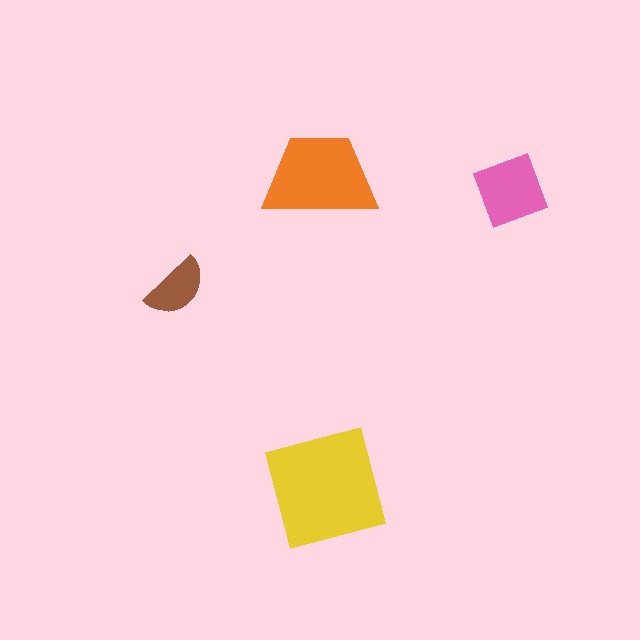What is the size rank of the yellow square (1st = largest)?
1st.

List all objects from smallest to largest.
The brown semicircle, the pink diamond, the orange trapezoid, the yellow square.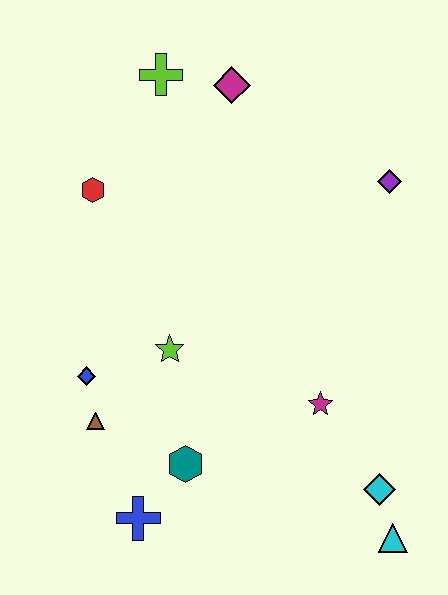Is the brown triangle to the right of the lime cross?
No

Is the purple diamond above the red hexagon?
Yes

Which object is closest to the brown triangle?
The blue diamond is closest to the brown triangle.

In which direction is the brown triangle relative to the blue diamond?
The brown triangle is below the blue diamond.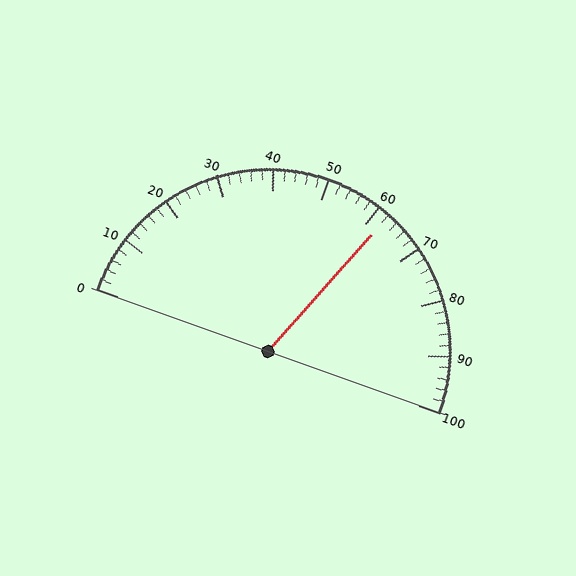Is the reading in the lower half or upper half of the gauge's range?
The reading is in the upper half of the range (0 to 100).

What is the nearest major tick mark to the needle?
The nearest major tick mark is 60.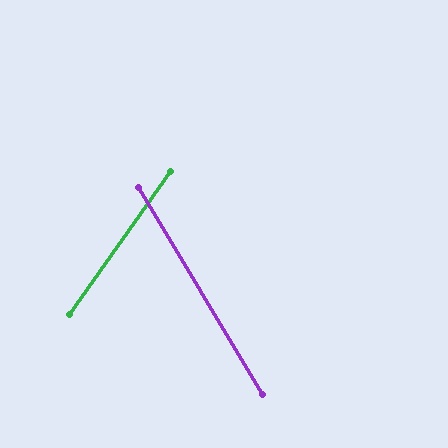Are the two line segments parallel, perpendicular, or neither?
Neither parallel nor perpendicular — they differ by about 66°.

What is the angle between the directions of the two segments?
Approximately 66 degrees.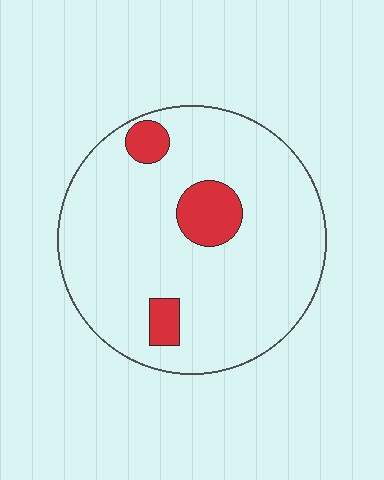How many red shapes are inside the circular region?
3.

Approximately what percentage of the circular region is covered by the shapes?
Approximately 10%.